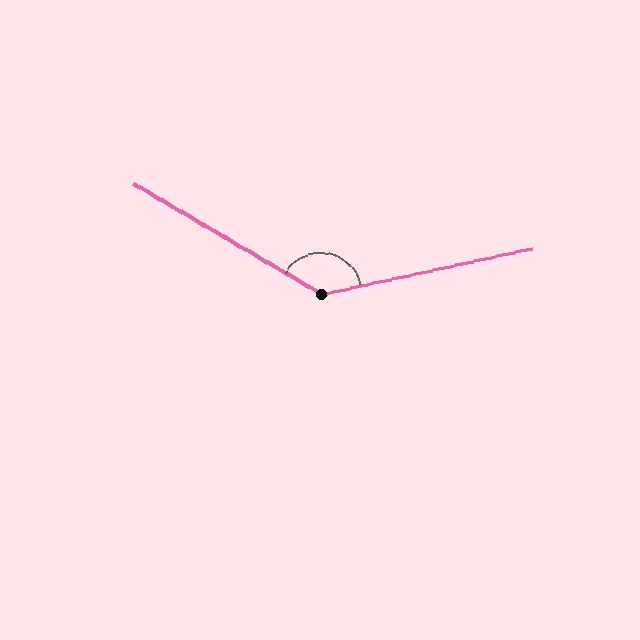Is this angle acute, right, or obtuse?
It is obtuse.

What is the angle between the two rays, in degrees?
Approximately 137 degrees.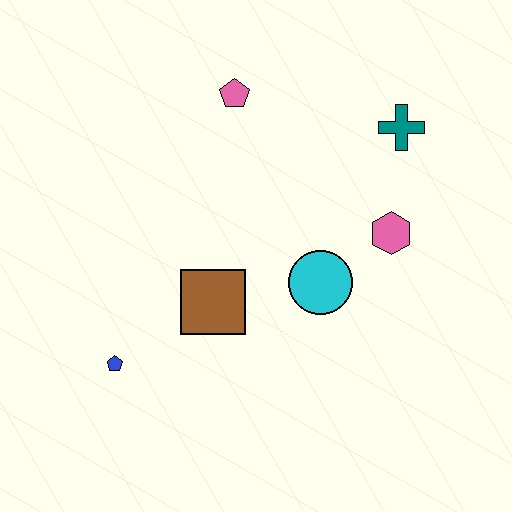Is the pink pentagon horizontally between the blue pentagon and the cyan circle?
Yes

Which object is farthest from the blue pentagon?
The teal cross is farthest from the blue pentagon.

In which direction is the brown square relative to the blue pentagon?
The brown square is to the right of the blue pentagon.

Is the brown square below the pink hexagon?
Yes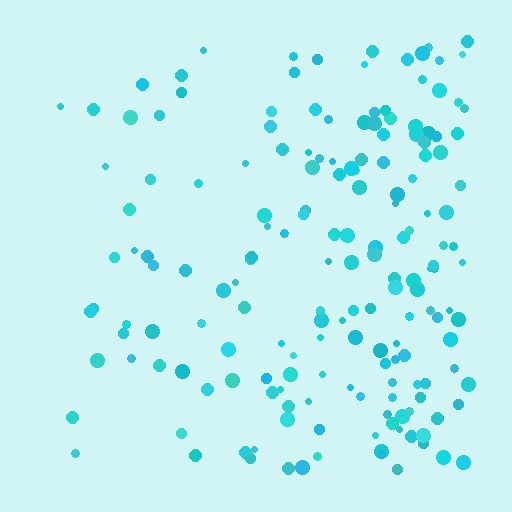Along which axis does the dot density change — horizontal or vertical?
Horizontal.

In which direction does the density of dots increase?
From left to right, with the right side densest.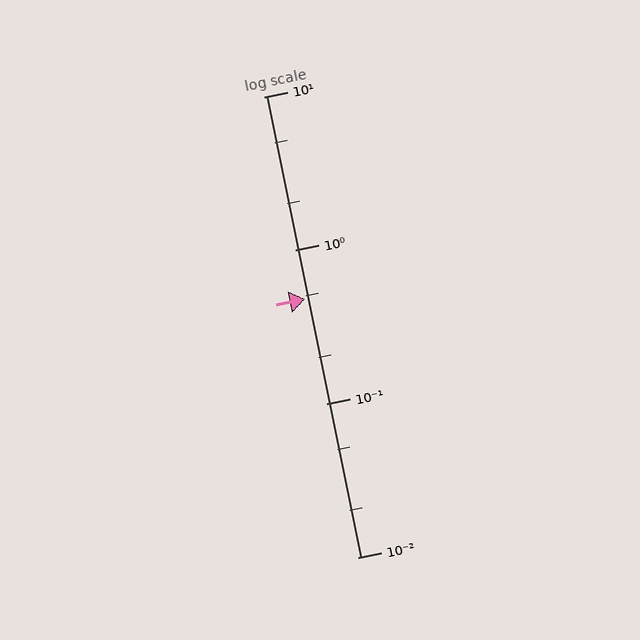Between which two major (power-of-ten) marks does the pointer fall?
The pointer is between 0.1 and 1.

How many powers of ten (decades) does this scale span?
The scale spans 3 decades, from 0.01 to 10.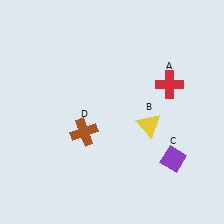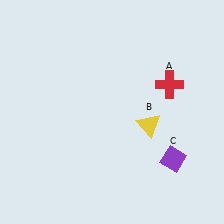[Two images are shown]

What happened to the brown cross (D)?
The brown cross (D) was removed in Image 2. It was in the bottom-left area of Image 1.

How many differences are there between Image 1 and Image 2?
There is 1 difference between the two images.